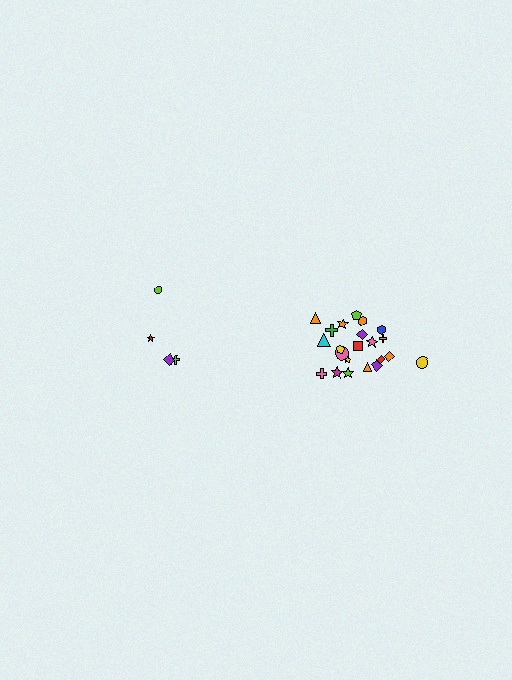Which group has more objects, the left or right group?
The right group.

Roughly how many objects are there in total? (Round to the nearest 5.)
Roughly 25 objects in total.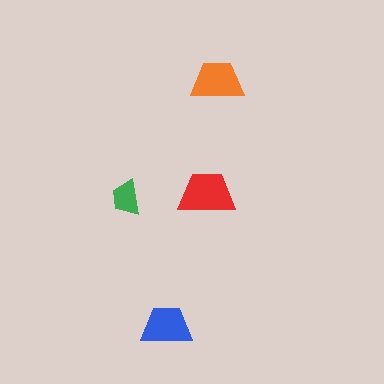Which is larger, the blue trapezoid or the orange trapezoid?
The orange one.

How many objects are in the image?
There are 4 objects in the image.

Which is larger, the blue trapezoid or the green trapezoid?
The blue one.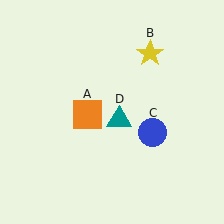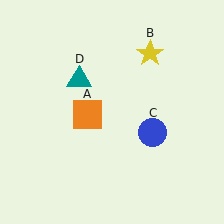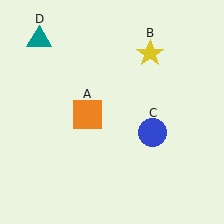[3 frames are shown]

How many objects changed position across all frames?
1 object changed position: teal triangle (object D).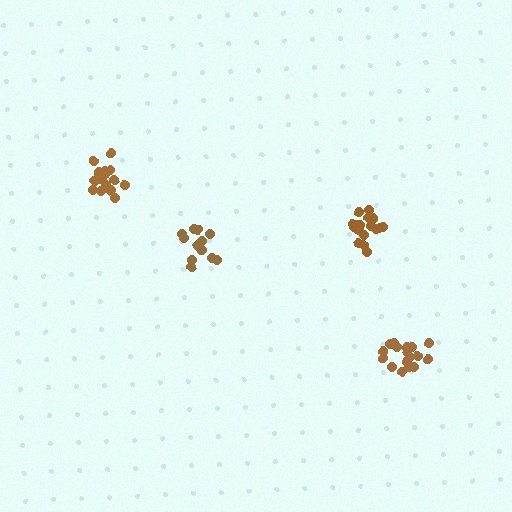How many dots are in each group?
Group 1: 14 dots, Group 2: 18 dots, Group 3: 17 dots, Group 4: 17 dots (66 total).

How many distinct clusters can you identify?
There are 4 distinct clusters.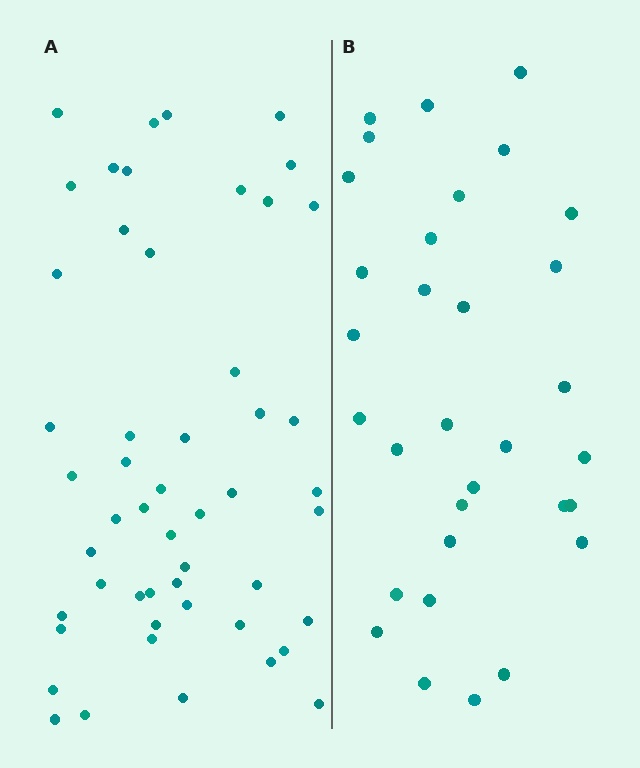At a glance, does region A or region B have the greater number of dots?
Region A (the left region) has more dots.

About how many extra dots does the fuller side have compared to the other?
Region A has approximately 20 more dots than region B.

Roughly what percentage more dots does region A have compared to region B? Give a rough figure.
About 60% more.